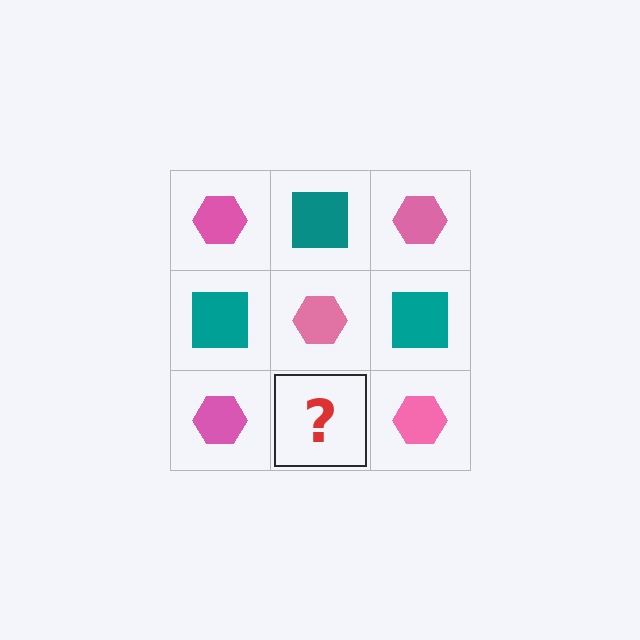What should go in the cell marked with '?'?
The missing cell should contain a teal square.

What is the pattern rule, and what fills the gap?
The rule is that it alternates pink hexagon and teal square in a checkerboard pattern. The gap should be filled with a teal square.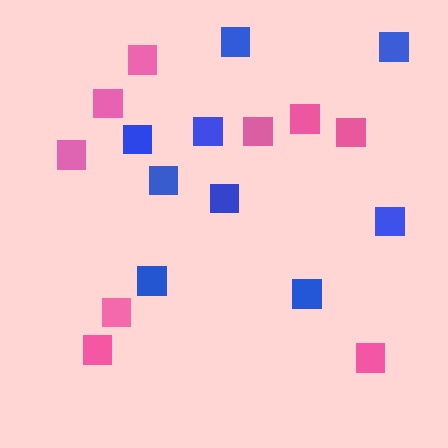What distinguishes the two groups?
There are 2 groups: one group of pink squares (9) and one group of blue squares (9).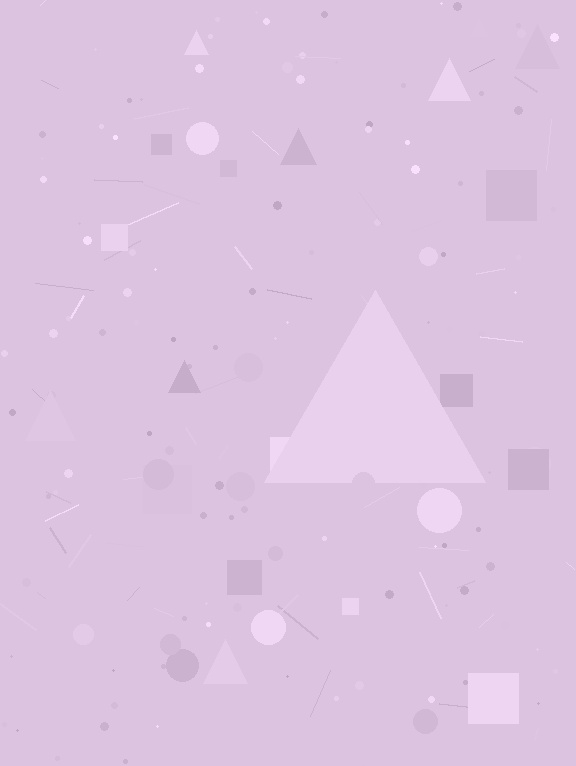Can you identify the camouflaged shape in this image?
The camouflaged shape is a triangle.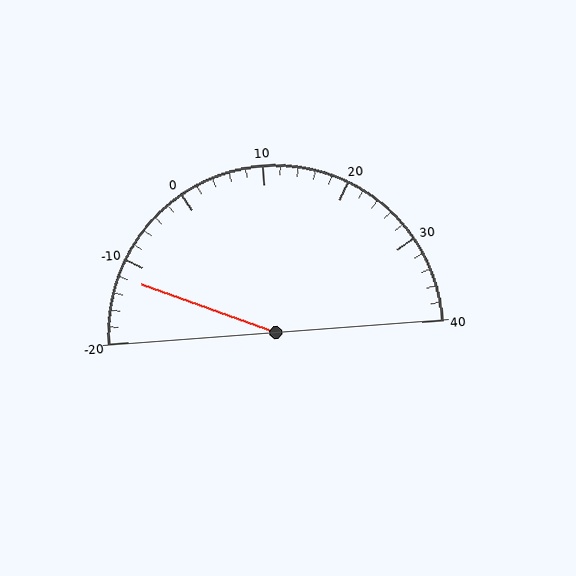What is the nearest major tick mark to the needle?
The nearest major tick mark is -10.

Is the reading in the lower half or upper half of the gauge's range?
The reading is in the lower half of the range (-20 to 40).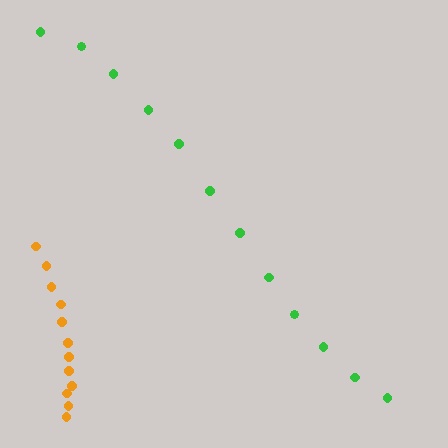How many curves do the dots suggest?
There are 2 distinct paths.